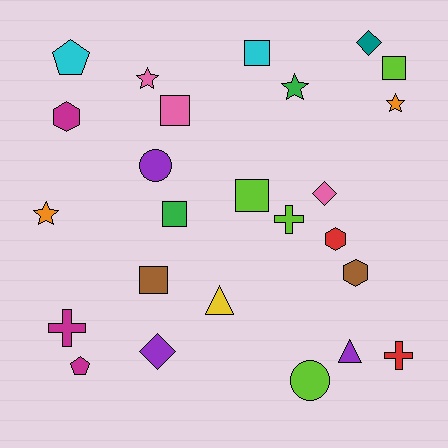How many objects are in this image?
There are 25 objects.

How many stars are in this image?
There are 4 stars.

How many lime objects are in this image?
There are 4 lime objects.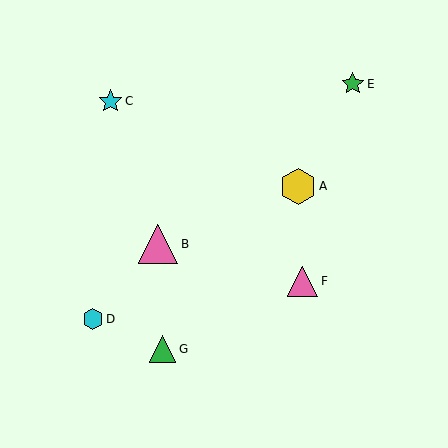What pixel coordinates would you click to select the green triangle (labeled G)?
Click at (163, 349) to select the green triangle G.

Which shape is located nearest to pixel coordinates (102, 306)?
The cyan hexagon (labeled D) at (93, 319) is nearest to that location.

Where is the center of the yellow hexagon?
The center of the yellow hexagon is at (298, 186).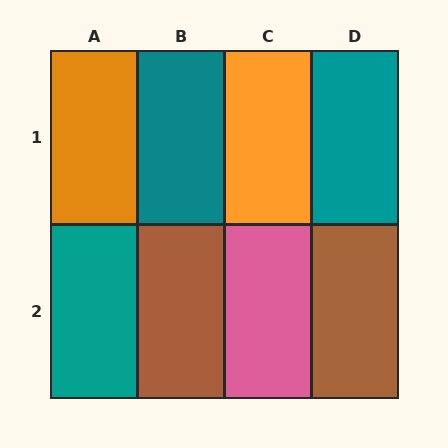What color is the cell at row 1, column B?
Teal.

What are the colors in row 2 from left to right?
Teal, brown, pink, brown.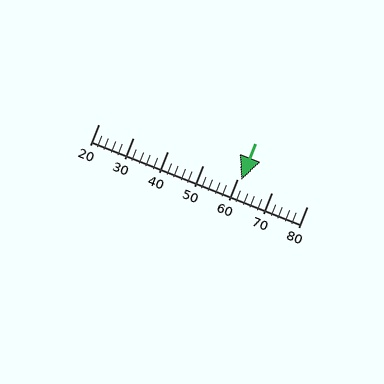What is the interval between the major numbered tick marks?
The major tick marks are spaced 10 units apart.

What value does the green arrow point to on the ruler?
The green arrow points to approximately 61.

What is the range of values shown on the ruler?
The ruler shows values from 20 to 80.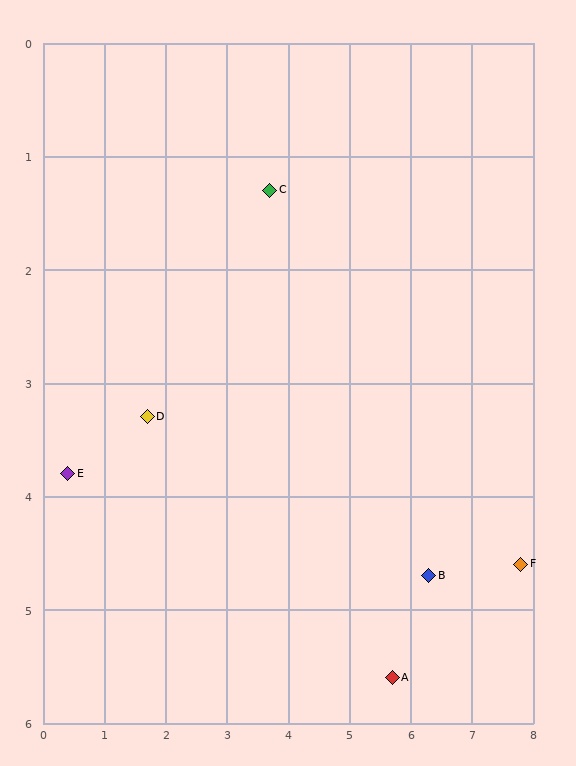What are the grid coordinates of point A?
Point A is at approximately (5.7, 5.6).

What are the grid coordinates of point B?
Point B is at approximately (6.3, 4.7).